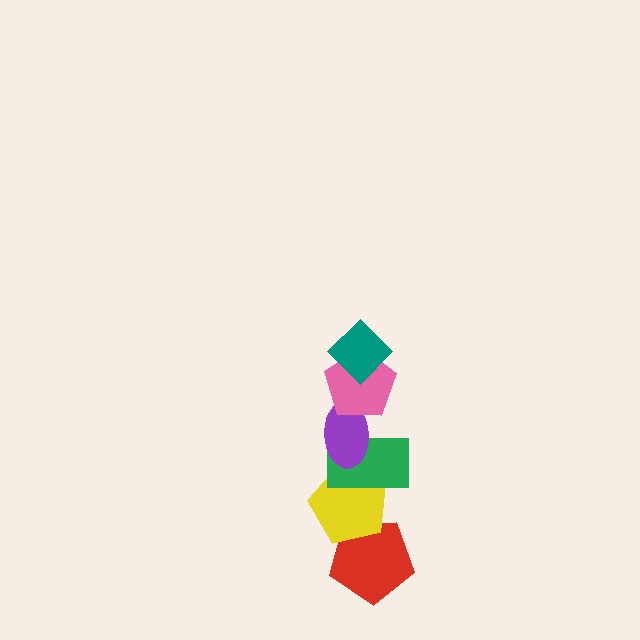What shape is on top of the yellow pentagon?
The green rectangle is on top of the yellow pentagon.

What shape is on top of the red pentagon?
The yellow pentagon is on top of the red pentagon.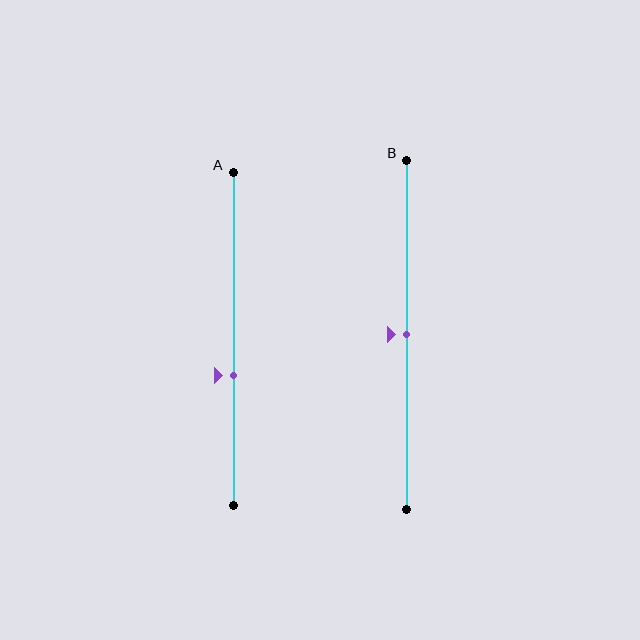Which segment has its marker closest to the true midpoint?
Segment B has its marker closest to the true midpoint.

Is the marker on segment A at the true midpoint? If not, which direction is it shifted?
No, the marker on segment A is shifted downward by about 11% of the segment length.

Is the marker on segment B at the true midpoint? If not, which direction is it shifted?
Yes, the marker on segment B is at the true midpoint.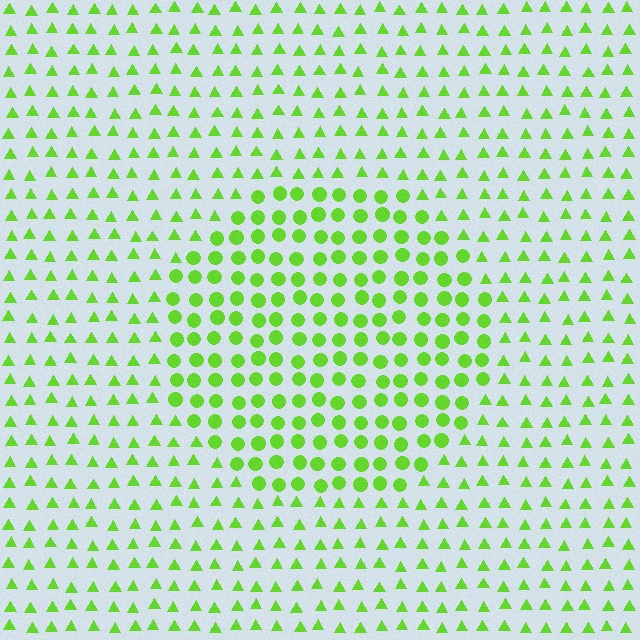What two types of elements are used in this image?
The image uses circles inside the circle region and triangles outside it.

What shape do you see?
I see a circle.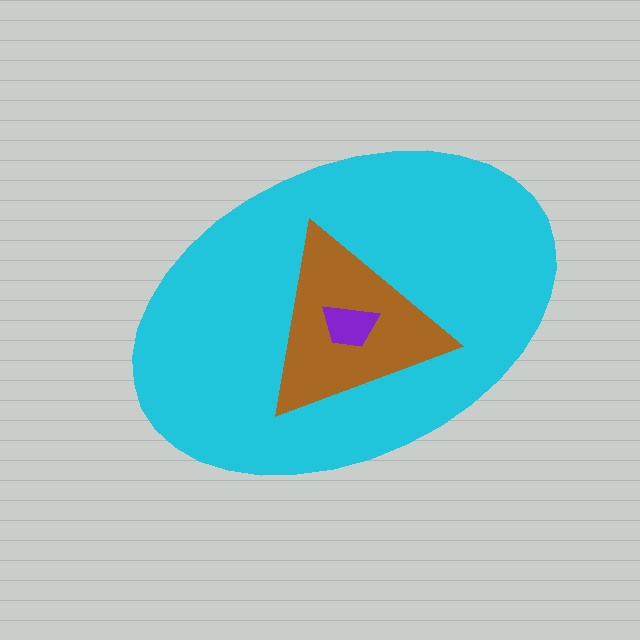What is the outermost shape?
The cyan ellipse.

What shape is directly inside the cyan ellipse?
The brown triangle.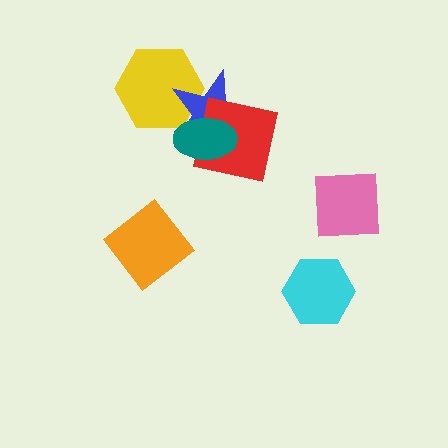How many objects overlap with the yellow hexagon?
2 objects overlap with the yellow hexagon.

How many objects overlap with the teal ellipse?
3 objects overlap with the teal ellipse.